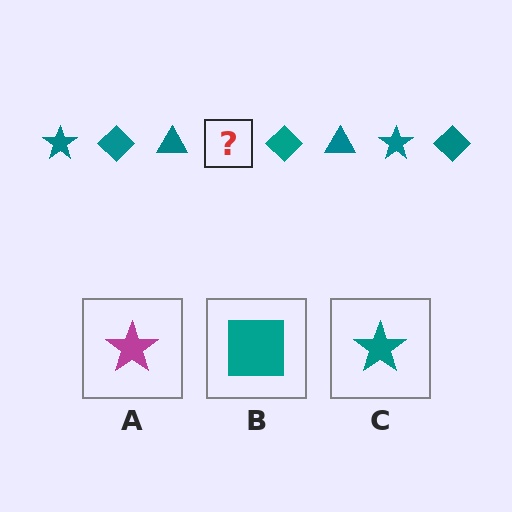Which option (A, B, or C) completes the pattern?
C.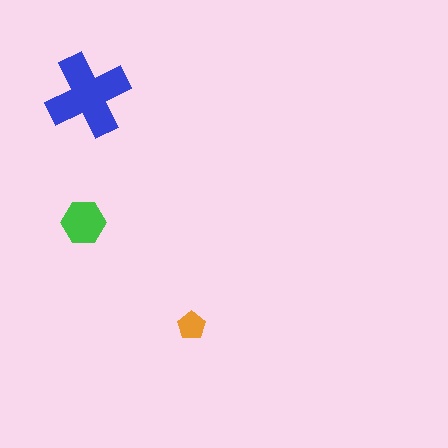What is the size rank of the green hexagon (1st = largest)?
2nd.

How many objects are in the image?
There are 3 objects in the image.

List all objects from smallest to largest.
The orange pentagon, the green hexagon, the blue cross.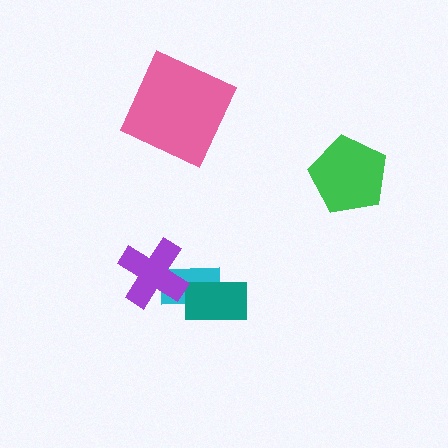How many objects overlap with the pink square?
0 objects overlap with the pink square.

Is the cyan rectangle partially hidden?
Yes, it is partially covered by another shape.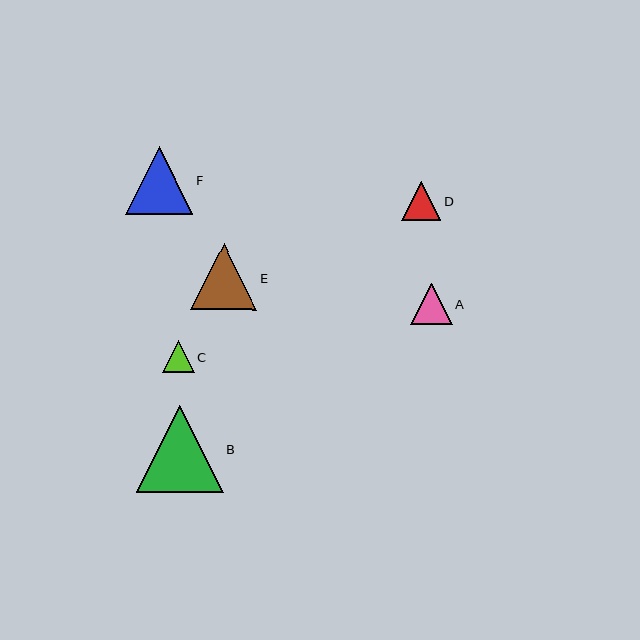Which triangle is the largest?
Triangle B is the largest with a size of approximately 87 pixels.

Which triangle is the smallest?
Triangle C is the smallest with a size of approximately 31 pixels.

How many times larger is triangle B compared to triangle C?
Triangle B is approximately 2.8 times the size of triangle C.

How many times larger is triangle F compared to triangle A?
Triangle F is approximately 1.6 times the size of triangle A.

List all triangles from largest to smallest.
From largest to smallest: B, F, E, A, D, C.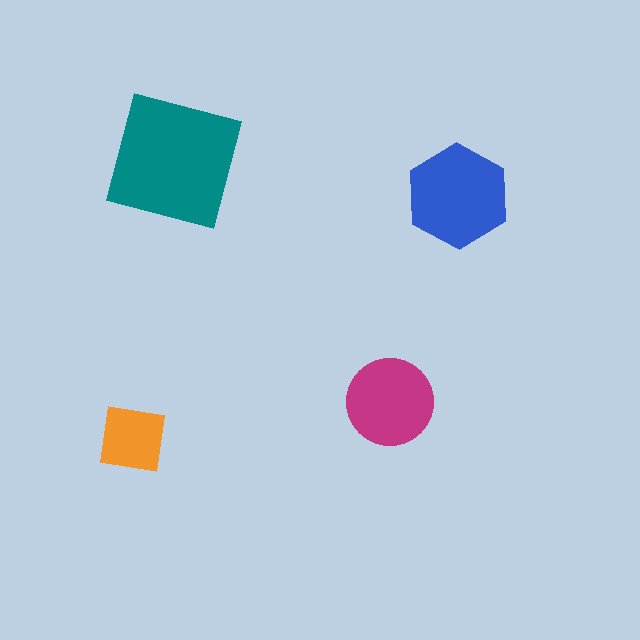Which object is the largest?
The teal square.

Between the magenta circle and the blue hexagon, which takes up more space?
The blue hexagon.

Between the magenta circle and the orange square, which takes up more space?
The magenta circle.